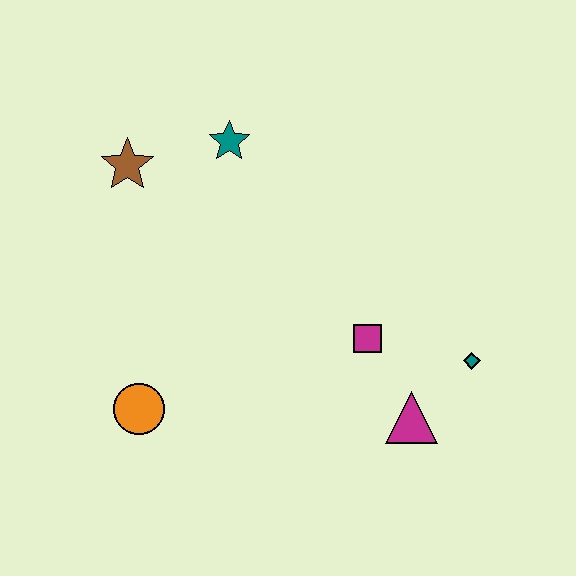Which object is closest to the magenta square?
The magenta triangle is closest to the magenta square.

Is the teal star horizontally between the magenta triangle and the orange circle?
Yes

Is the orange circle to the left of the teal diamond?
Yes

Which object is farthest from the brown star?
The teal diamond is farthest from the brown star.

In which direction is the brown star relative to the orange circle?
The brown star is above the orange circle.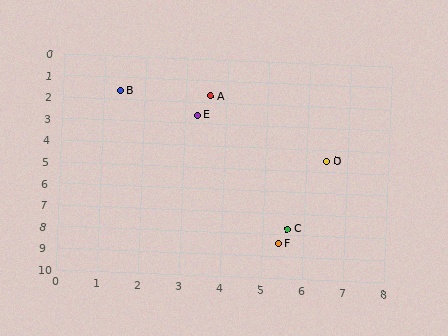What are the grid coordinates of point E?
Point E is at approximately (3.3, 2.6).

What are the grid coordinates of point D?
Point D is at approximately (6.5, 4.5).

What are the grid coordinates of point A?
Point A is at approximately (3.6, 1.7).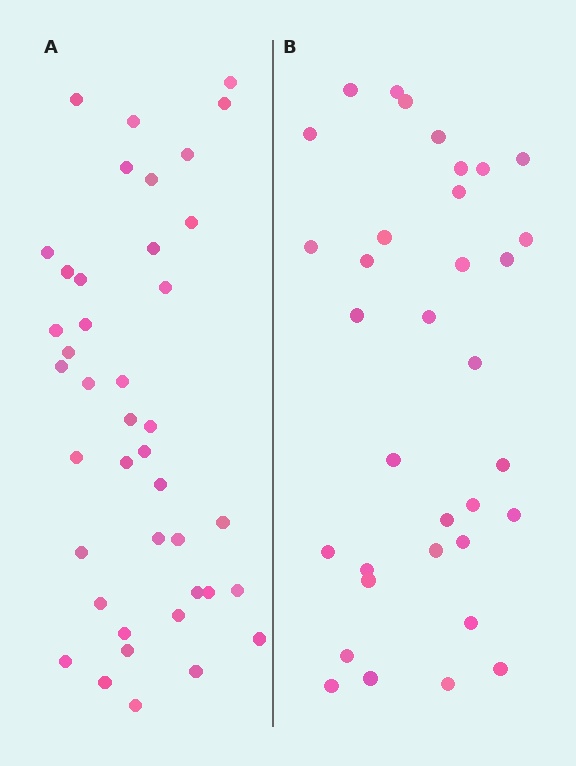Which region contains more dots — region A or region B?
Region A (the left region) has more dots.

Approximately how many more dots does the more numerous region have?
Region A has roughly 8 or so more dots than region B.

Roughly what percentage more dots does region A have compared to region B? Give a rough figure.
About 20% more.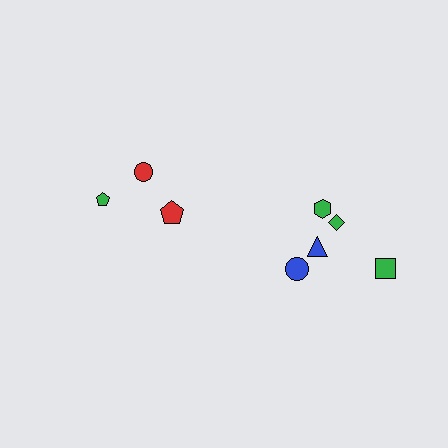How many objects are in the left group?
There are 3 objects.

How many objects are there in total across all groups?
There are 8 objects.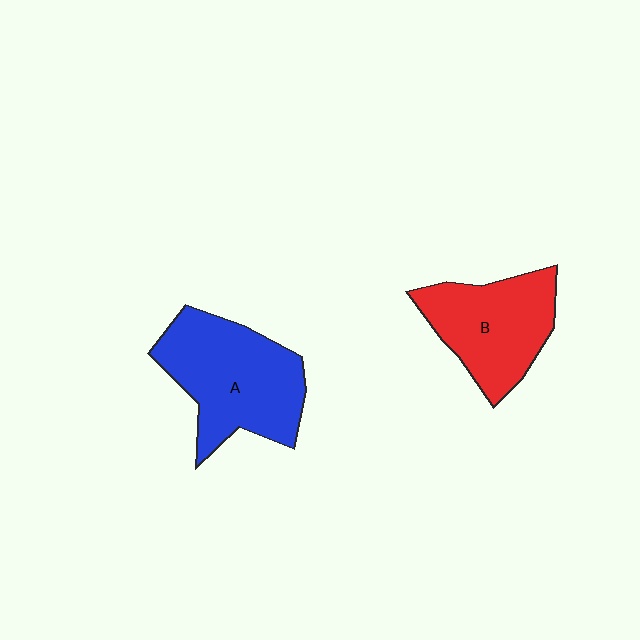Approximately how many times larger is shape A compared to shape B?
Approximately 1.2 times.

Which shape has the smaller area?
Shape B (red).